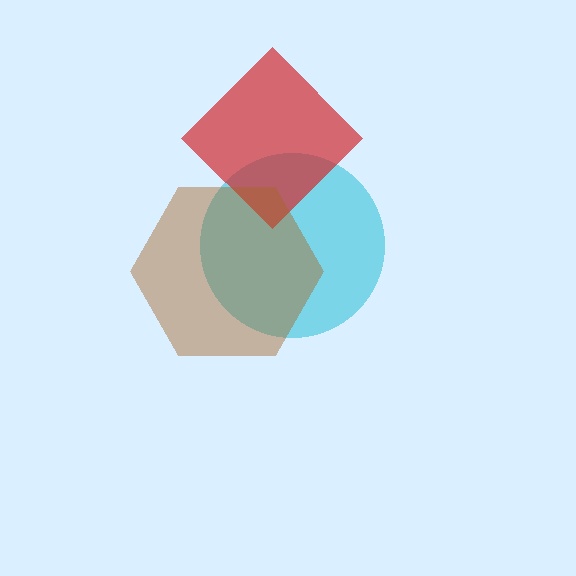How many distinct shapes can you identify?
There are 3 distinct shapes: a cyan circle, a red diamond, a brown hexagon.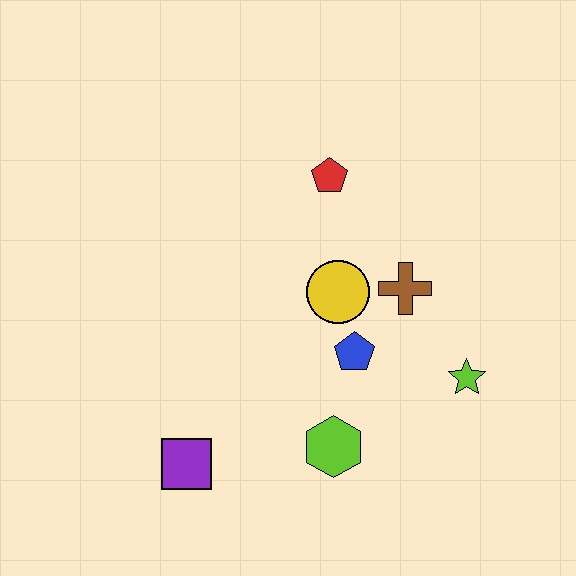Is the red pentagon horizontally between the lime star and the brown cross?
No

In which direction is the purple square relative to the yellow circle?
The purple square is below the yellow circle.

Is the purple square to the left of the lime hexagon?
Yes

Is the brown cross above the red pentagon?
No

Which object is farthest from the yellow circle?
The purple square is farthest from the yellow circle.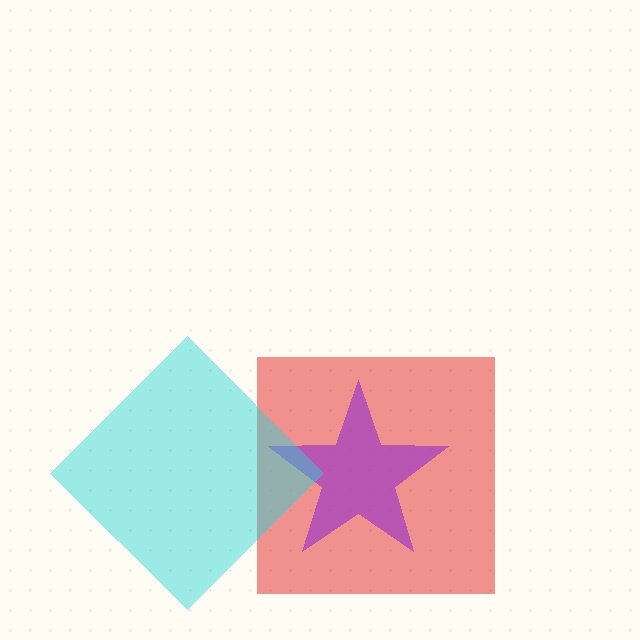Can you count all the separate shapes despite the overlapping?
Yes, there are 3 separate shapes.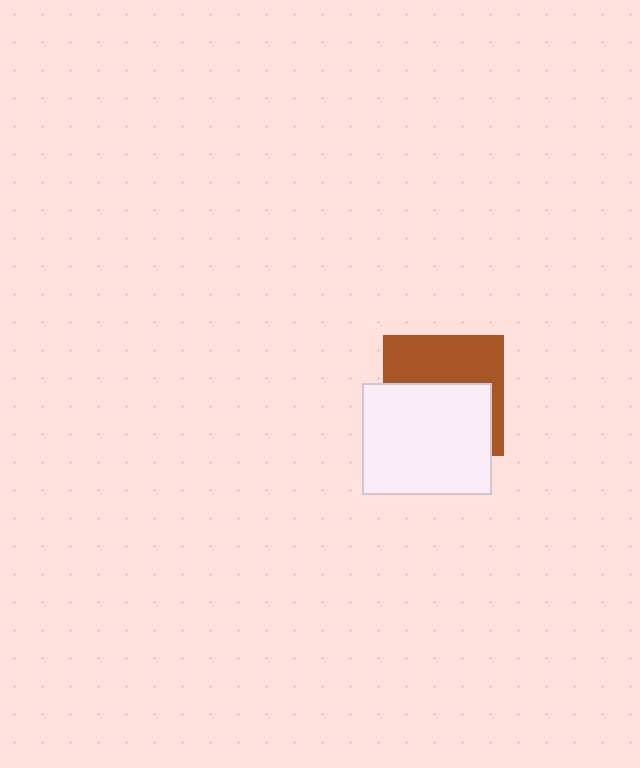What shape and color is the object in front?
The object in front is a white rectangle.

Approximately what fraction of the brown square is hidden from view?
Roughly 54% of the brown square is hidden behind the white rectangle.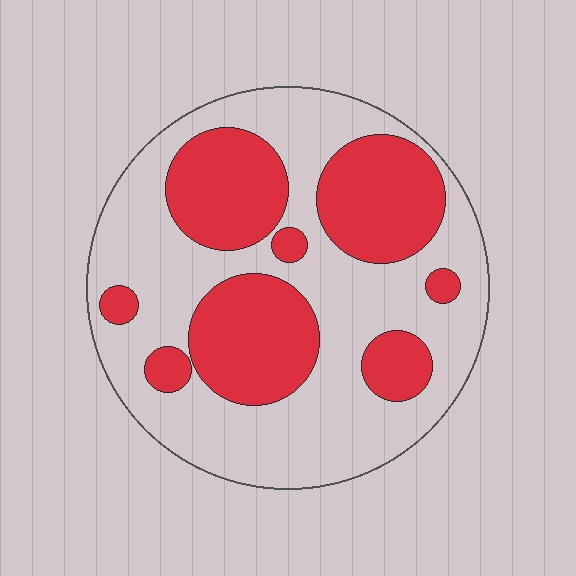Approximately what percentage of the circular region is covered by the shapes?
Approximately 40%.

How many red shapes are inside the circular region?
8.